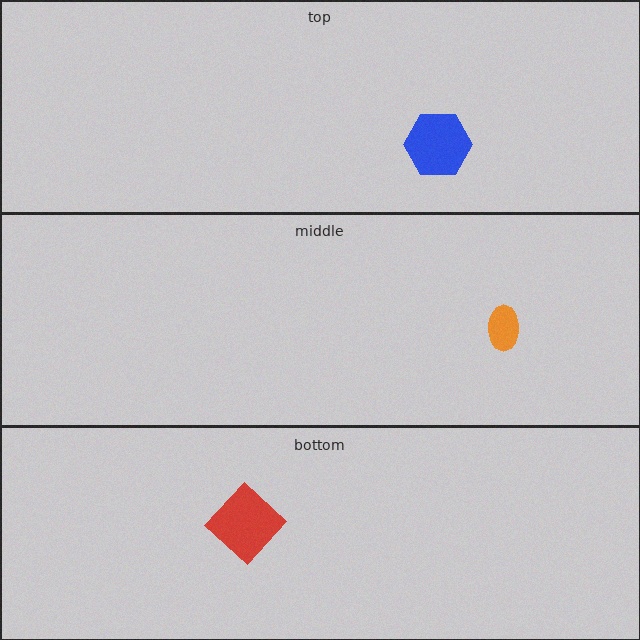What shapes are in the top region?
The blue hexagon.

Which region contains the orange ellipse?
The middle region.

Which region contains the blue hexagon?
The top region.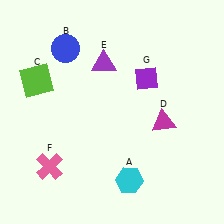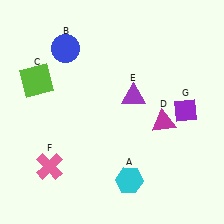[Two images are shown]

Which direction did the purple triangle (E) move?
The purple triangle (E) moved down.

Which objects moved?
The objects that moved are: the purple triangle (E), the purple diamond (G).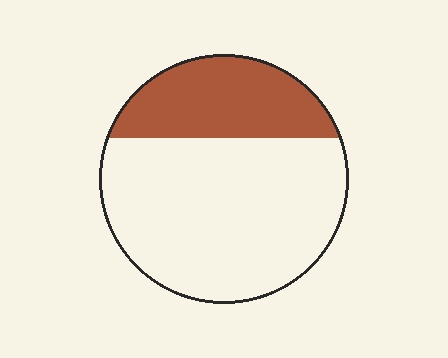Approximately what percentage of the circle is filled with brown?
Approximately 30%.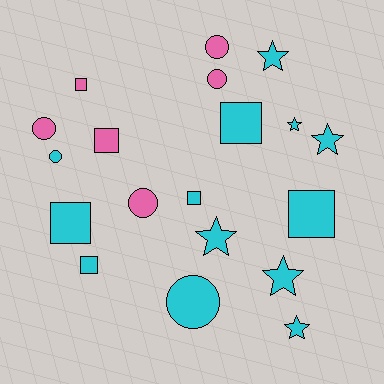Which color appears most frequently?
Cyan, with 13 objects.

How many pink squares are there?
There are 2 pink squares.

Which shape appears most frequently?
Square, with 7 objects.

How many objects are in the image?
There are 19 objects.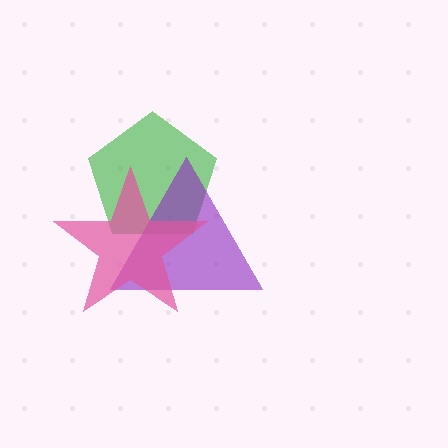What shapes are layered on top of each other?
The layered shapes are: a green pentagon, a purple triangle, a pink star.